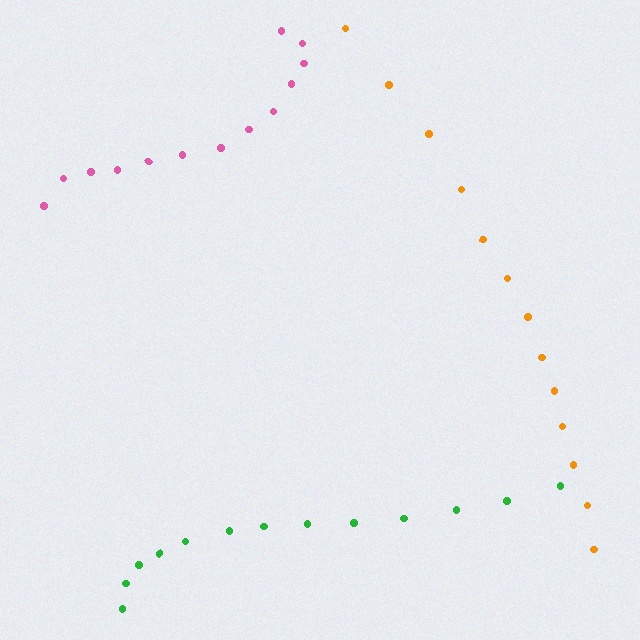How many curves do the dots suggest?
There are 3 distinct paths.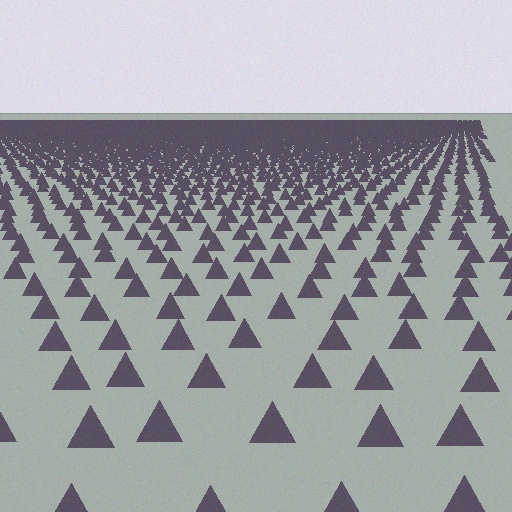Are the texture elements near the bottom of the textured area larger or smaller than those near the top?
Larger. Near the bottom, elements are closer to the viewer and appear at a bigger on-screen size.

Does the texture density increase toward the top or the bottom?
Density increases toward the top.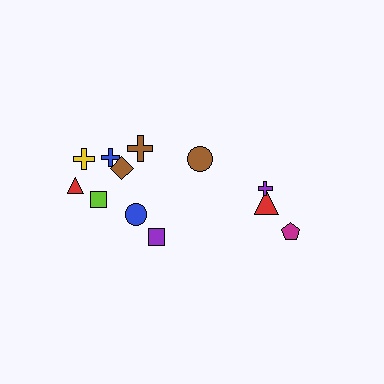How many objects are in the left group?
There are 8 objects.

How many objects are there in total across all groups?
There are 12 objects.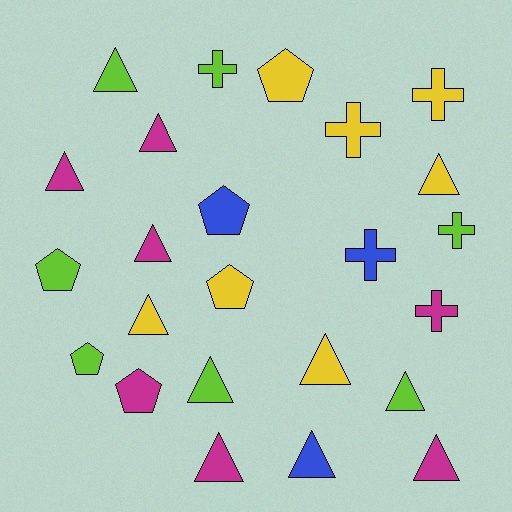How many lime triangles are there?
There are 3 lime triangles.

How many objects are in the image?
There are 24 objects.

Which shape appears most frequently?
Triangle, with 12 objects.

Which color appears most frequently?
Magenta, with 7 objects.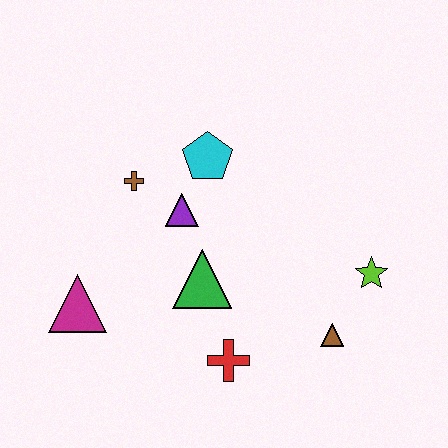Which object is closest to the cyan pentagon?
The purple triangle is closest to the cyan pentagon.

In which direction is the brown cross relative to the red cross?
The brown cross is above the red cross.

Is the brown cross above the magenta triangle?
Yes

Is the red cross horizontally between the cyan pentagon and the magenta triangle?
No